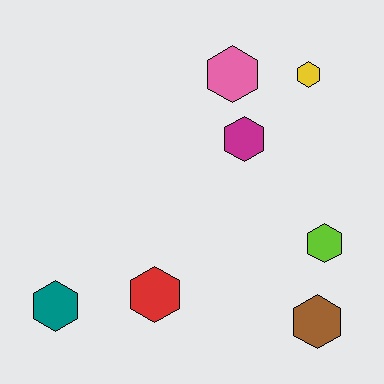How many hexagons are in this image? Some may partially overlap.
There are 7 hexagons.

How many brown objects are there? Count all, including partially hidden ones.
There is 1 brown object.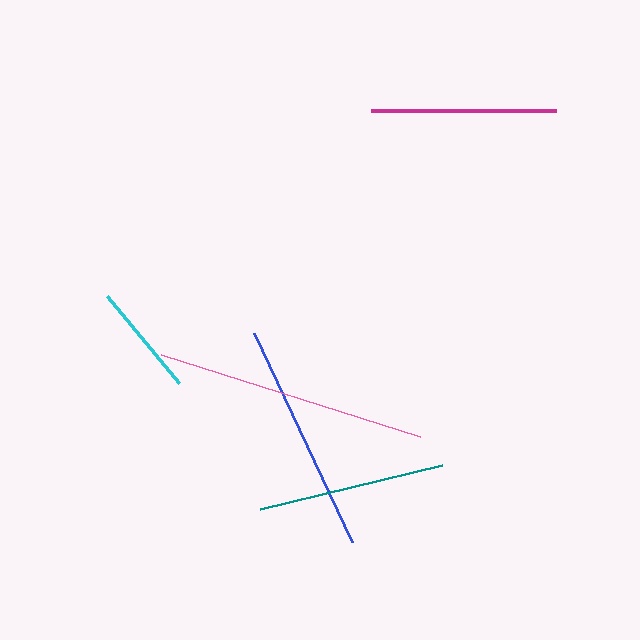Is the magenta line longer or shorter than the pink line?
The pink line is longer than the magenta line.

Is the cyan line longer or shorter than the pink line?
The pink line is longer than the cyan line.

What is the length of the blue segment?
The blue segment is approximately 231 pixels long.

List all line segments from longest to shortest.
From longest to shortest: pink, blue, teal, magenta, cyan.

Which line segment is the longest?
The pink line is the longest at approximately 272 pixels.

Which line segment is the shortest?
The cyan line is the shortest at approximately 113 pixels.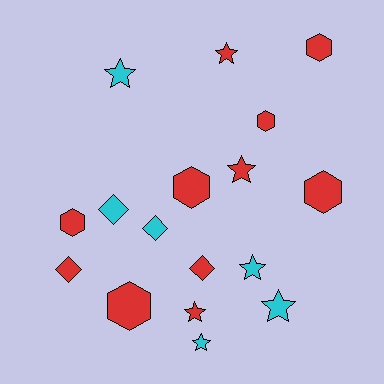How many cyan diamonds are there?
There are 2 cyan diamonds.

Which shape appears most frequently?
Star, with 7 objects.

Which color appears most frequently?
Red, with 11 objects.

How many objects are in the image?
There are 17 objects.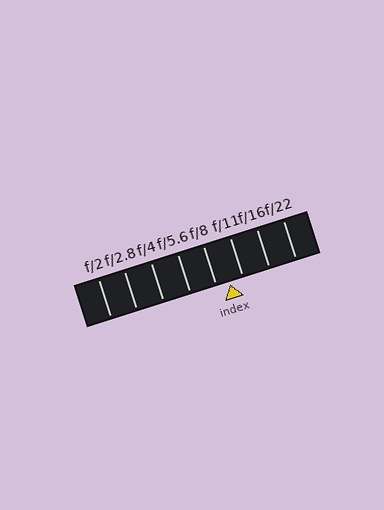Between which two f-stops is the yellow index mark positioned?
The index mark is between f/8 and f/11.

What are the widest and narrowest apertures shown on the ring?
The widest aperture shown is f/2 and the narrowest is f/22.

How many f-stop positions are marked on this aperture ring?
There are 8 f-stop positions marked.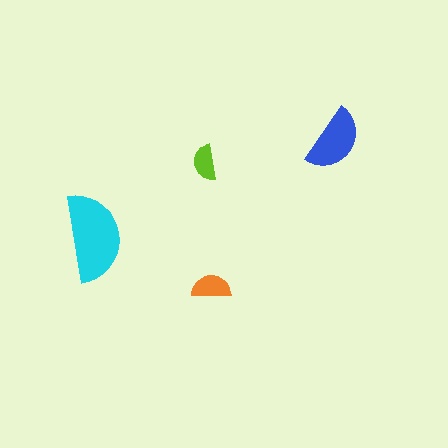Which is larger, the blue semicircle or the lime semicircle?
The blue one.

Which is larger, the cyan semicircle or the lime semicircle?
The cyan one.